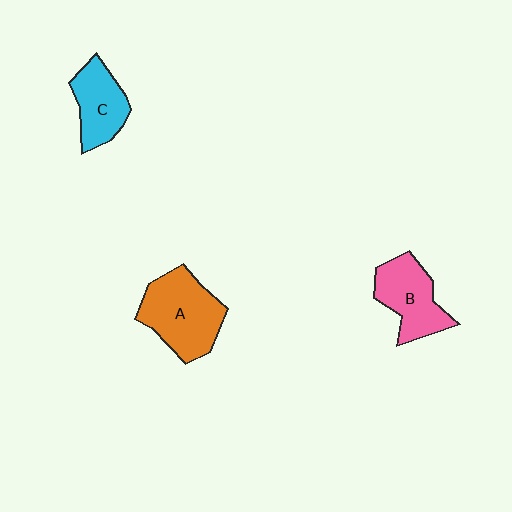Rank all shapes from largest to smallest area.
From largest to smallest: A (orange), B (pink), C (cyan).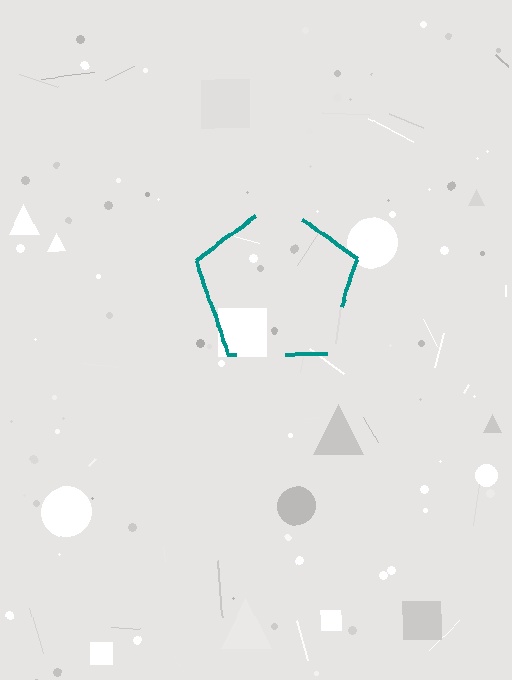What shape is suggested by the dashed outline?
The dashed outline suggests a pentagon.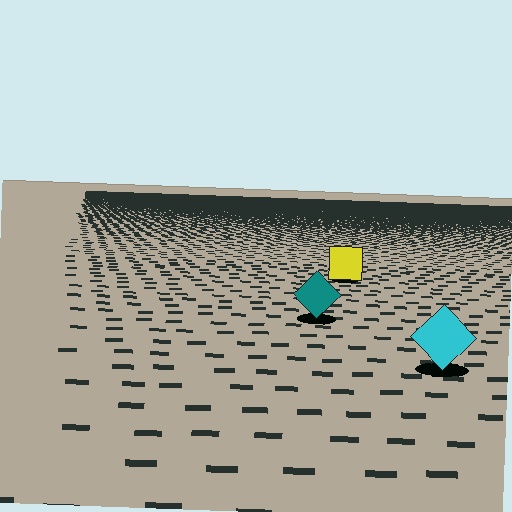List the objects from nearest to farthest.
From nearest to farthest: the cyan diamond, the teal diamond, the yellow square.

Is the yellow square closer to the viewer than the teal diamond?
No. The teal diamond is closer — you can tell from the texture gradient: the ground texture is coarser near it.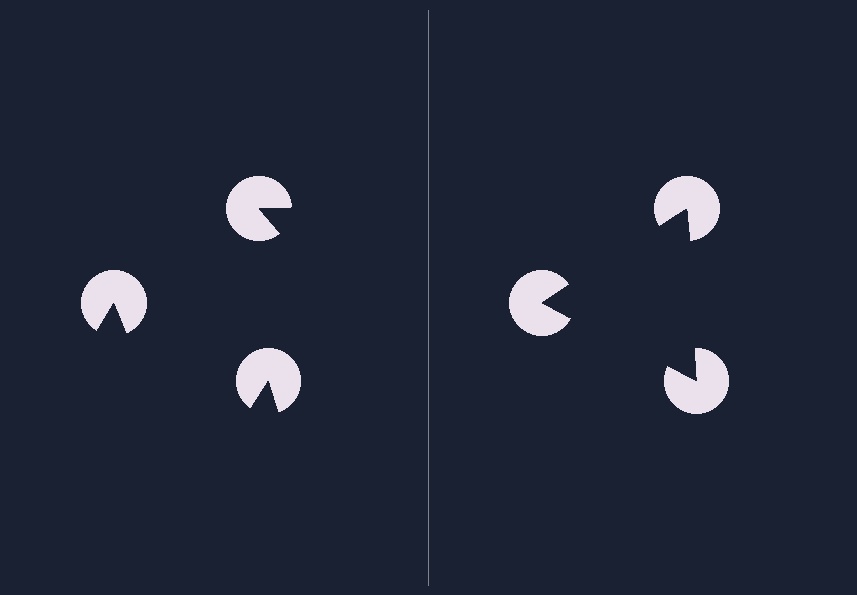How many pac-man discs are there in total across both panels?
6 — 3 on each side.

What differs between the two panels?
The pac-man discs are positioned identically on both sides; only the wedge orientations differ. On the right they align to a triangle; on the left they are misaligned.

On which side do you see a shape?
An illusory triangle appears on the right side. On the left side the wedge cuts are rotated, so no coherent shape forms.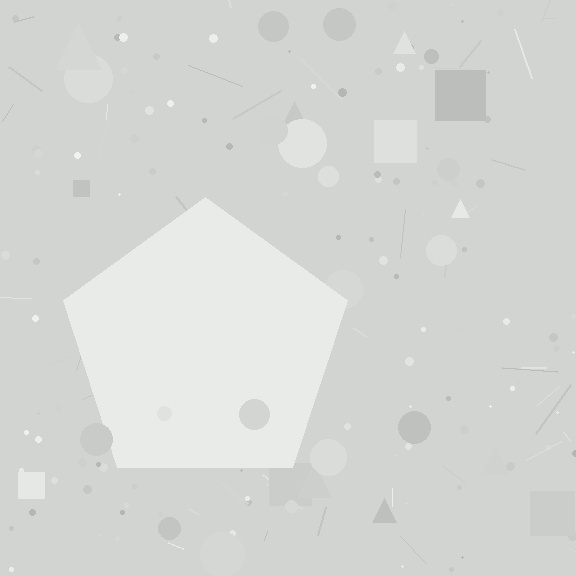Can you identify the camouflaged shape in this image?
The camouflaged shape is a pentagon.